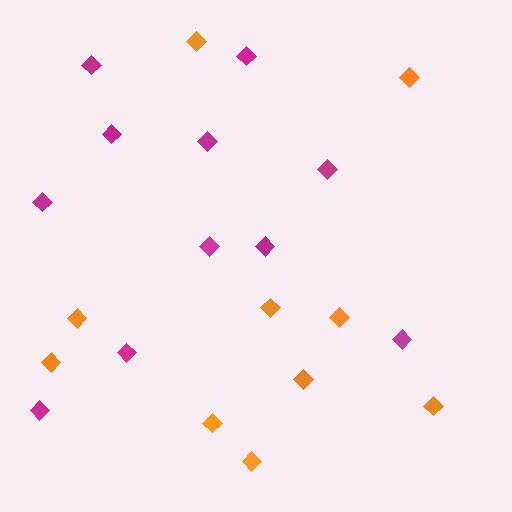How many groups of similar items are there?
There are 2 groups: one group of magenta diamonds (11) and one group of orange diamonds (10).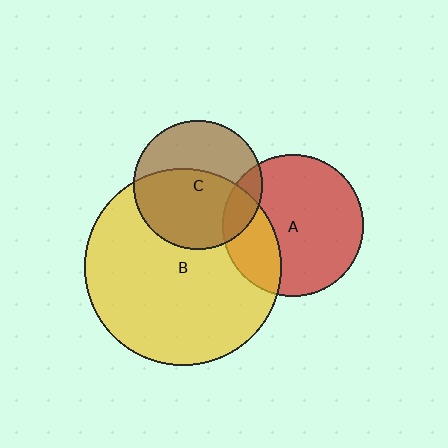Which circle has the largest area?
Circle B (yellow).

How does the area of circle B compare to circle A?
Approximately 1.9 times.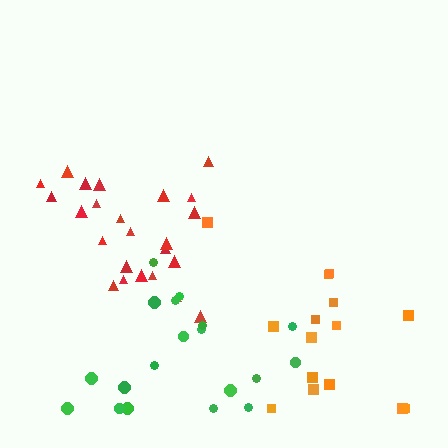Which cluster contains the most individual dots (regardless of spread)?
Red (24).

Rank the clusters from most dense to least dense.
red, green, orange.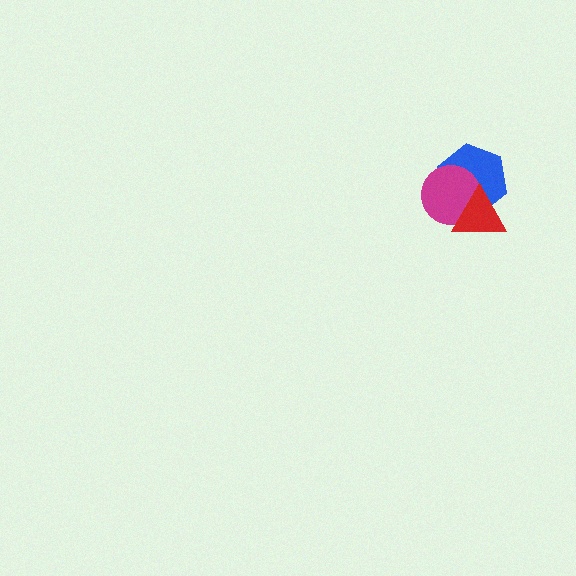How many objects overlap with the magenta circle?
2 objects overlap with the magenta circle.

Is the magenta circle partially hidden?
Yes, it is partially covered by another shape.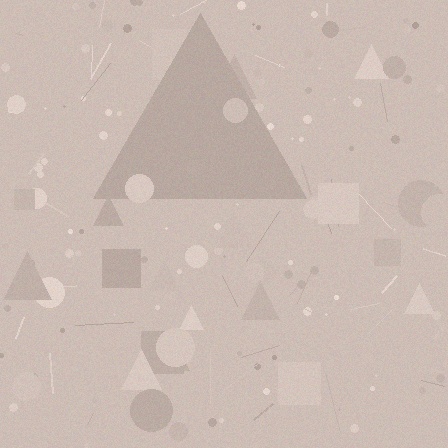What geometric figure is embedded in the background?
A triangle is embedded in the background.